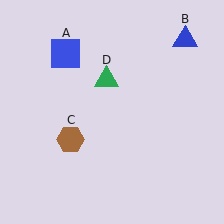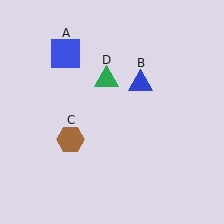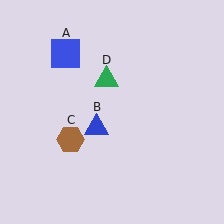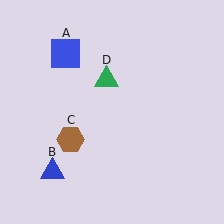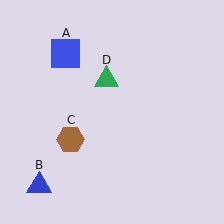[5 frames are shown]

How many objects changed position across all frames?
1 object changed position: blue triangle (object B).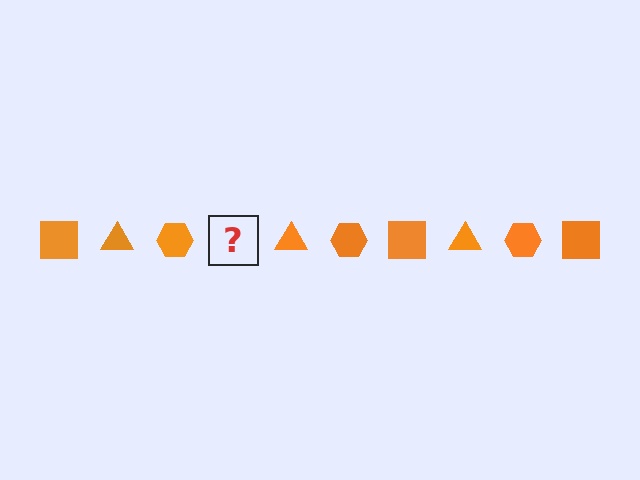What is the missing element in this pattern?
The missing element is an orange square.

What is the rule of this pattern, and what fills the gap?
The rule is that the pattern cycles through square, triangle, hexagon shapes in orange. The gap should be filled with an orange square.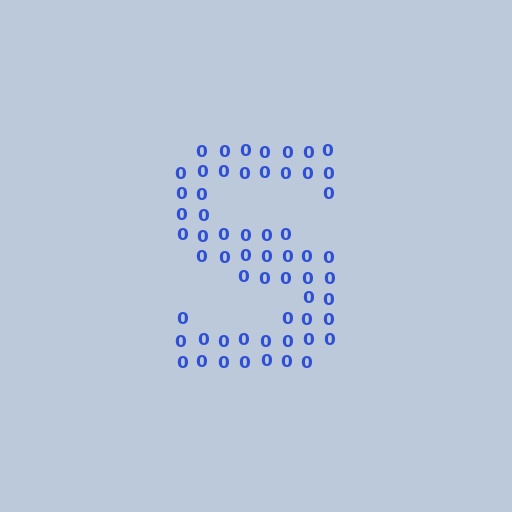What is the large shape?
The large shape is the letter S.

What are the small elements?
The small elements are digit 0's.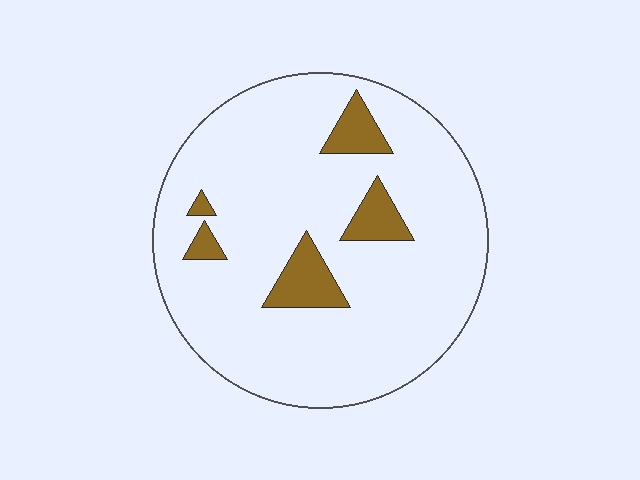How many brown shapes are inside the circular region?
5.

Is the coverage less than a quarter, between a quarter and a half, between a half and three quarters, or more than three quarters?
Less than a quarter.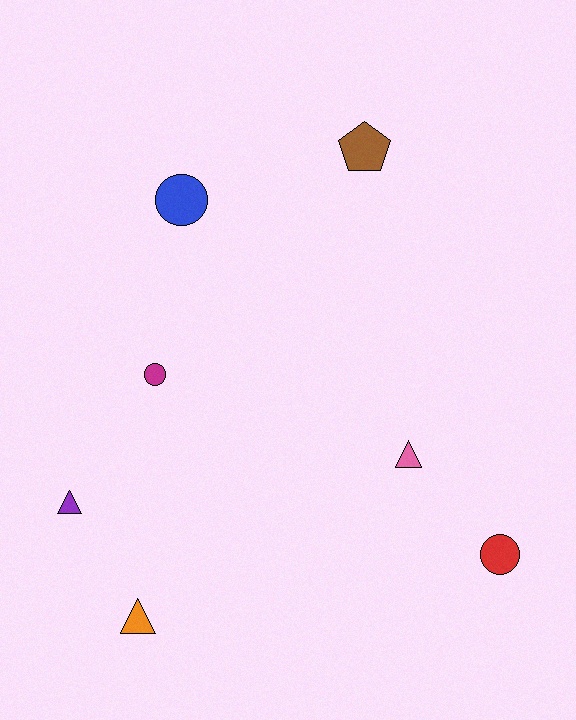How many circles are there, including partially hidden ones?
There are 3 circles.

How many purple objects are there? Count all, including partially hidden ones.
There is 1 purple object.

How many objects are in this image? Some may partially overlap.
There are 7 objects.